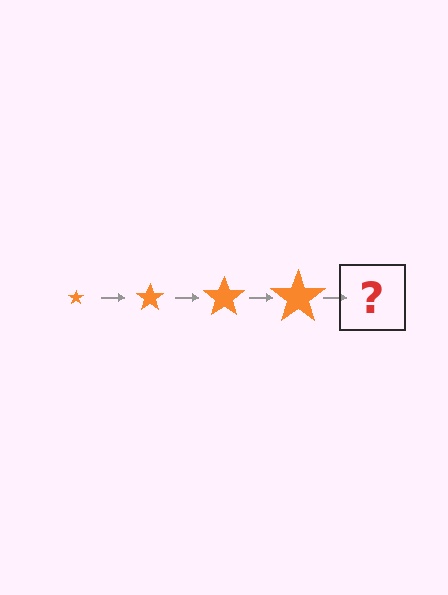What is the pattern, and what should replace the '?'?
The pattern is that the star gets progressively larger each step. The '?' should be an orange star, larger than the previous one.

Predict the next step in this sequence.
The next step is an orange star, larger than the previous one.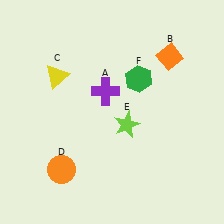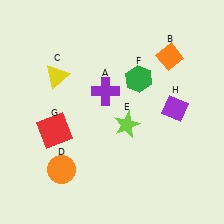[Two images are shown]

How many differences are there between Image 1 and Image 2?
There are 2 differences between the two images.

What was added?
A red square (G), a purple diamond (H) were added in Image 2.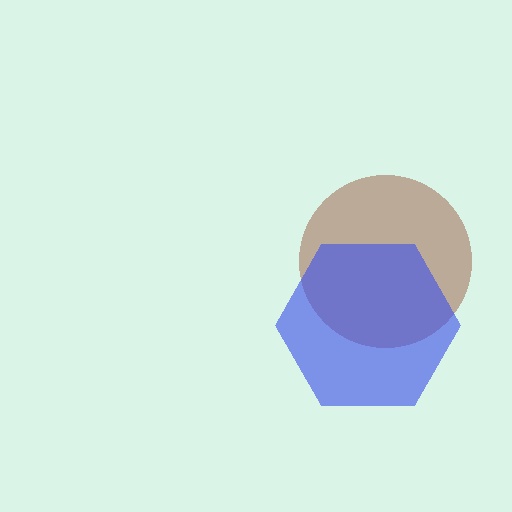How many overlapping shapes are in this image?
There are 2 overlapping shapes in the image.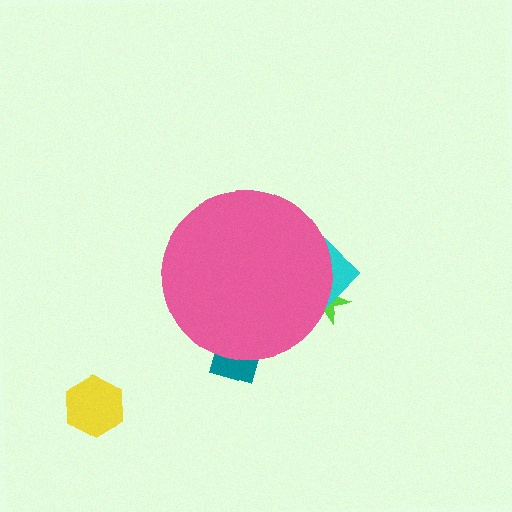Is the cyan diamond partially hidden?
Yes, the cyan diamond is partially hidden behind the pink circle.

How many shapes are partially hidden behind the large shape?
3 shapes are partially hidden.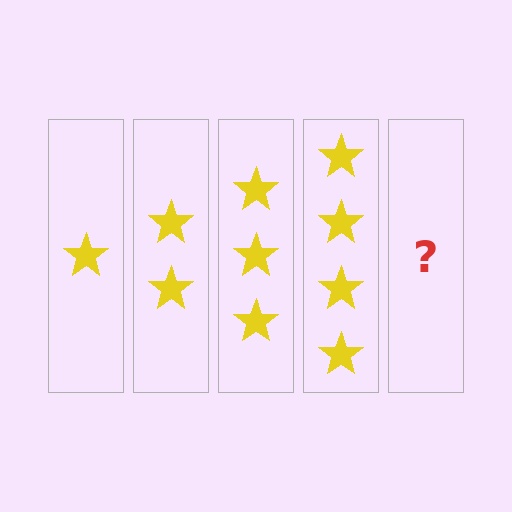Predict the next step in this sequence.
The next step is 5 stars.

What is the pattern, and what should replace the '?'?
The pattern is that each step adds one more star. The '?' should be 5 stars.